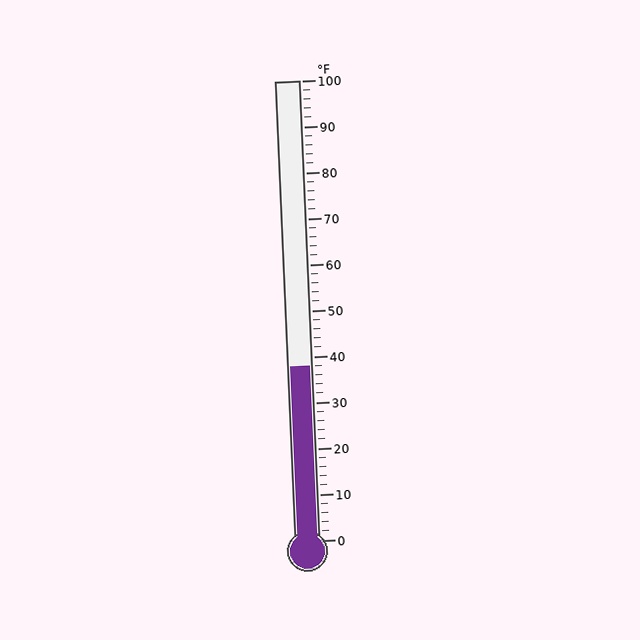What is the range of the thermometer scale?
The thermometer scale ranges from 0°F to 100°F.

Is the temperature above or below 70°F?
The temperature is below 70°F.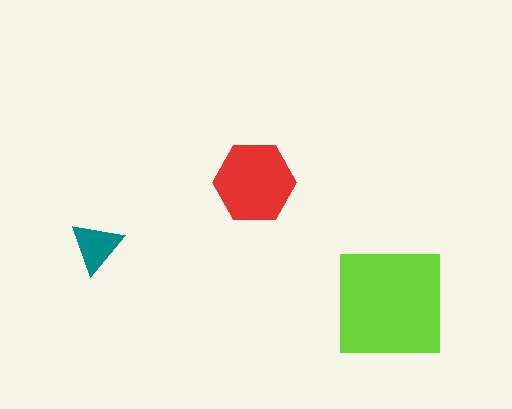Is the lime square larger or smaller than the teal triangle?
Larger.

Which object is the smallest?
The teal triangle.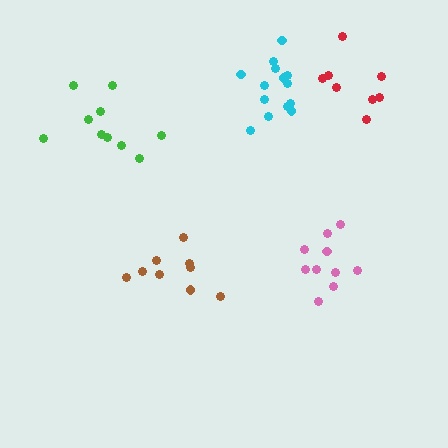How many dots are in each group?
Group 1: 9 dots, Group 2: 8 dots, Group 3: 10 dots, Group 4: 14 dots, Group 5: 11 dots (52 total).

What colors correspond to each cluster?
The clusters are colored: brown, red, green, cyan, pink.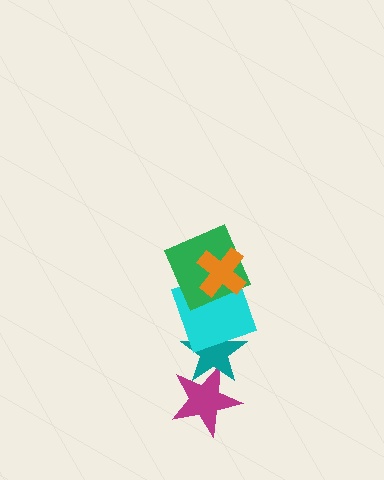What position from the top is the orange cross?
The orange cross is 1st from the top.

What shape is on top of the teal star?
The cyan square is on top of the teal star.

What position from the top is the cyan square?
The cyan square is 3rd from the top.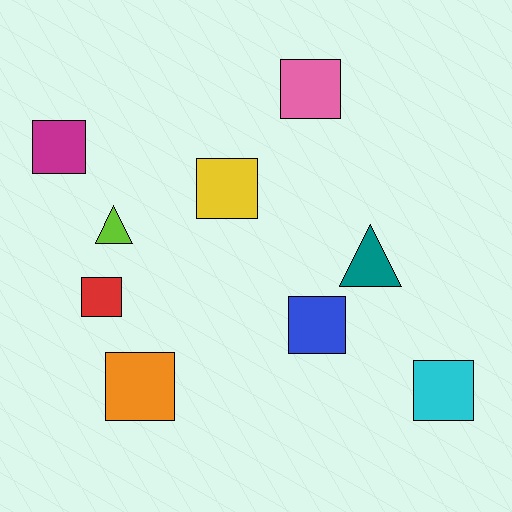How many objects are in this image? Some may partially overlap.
There are 9 objects.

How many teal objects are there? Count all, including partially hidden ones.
There is 1 teal object.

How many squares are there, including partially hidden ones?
There are 7 squares.